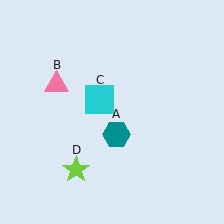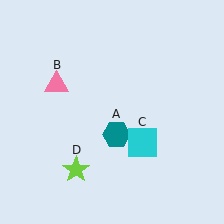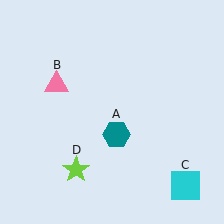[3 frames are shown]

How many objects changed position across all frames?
1 object changed position: cyan square (object C).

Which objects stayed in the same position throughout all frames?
Teal hexagon (object A) and pink triangle (object B) and lime star (object D) remained stationary.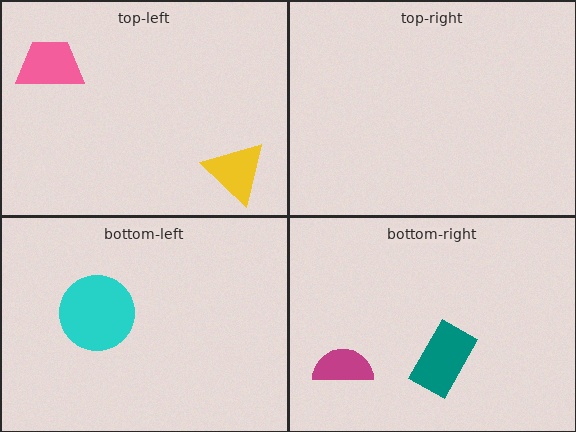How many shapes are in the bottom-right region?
2.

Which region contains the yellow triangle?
The top-left region.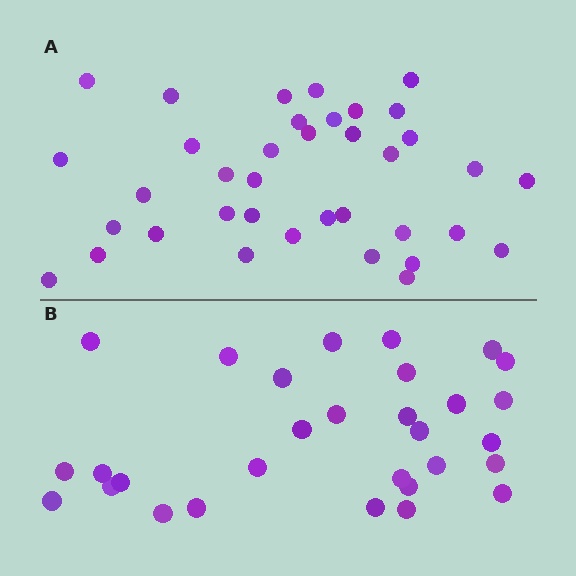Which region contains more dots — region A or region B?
Region A (the top region) has more dots.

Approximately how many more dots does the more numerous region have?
Region A has roughly 8 or so more dots than region B.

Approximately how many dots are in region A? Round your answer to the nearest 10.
About 40 dots. (The exact count is 37, which rounds to 40.)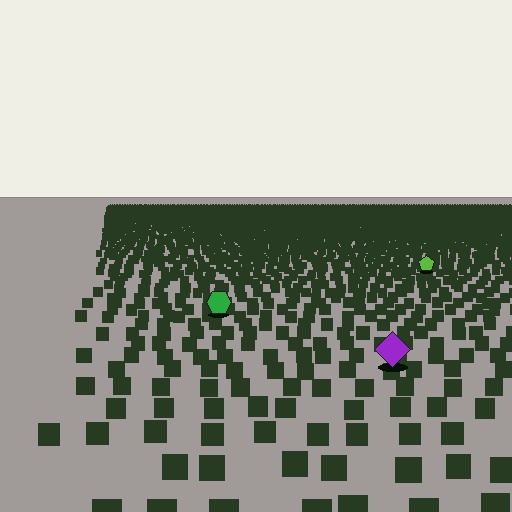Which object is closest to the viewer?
The purple diamond is closest. The texture marks near it are larger and more spread out.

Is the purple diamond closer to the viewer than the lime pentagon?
Yes. The purple diamond is closer — you can tell from the texture gradient: the ground texture is coarser near it.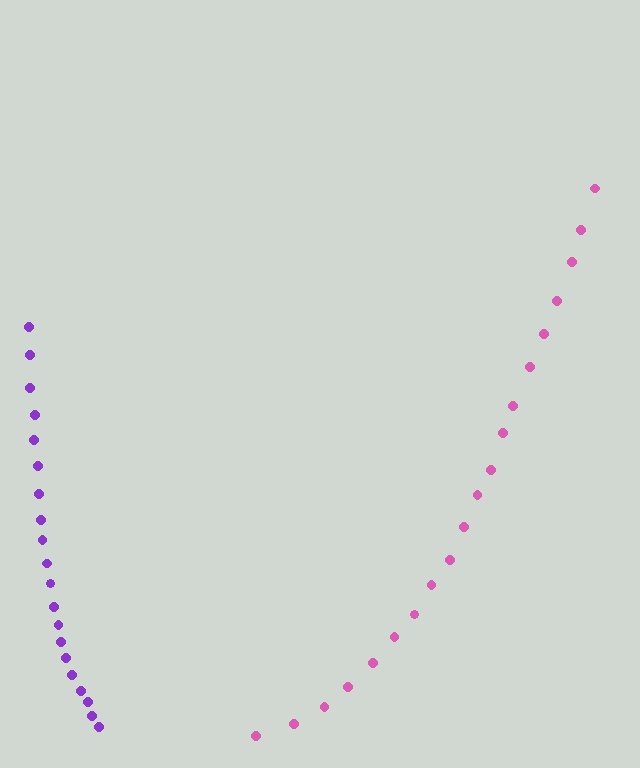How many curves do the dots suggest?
There are 2 distinct paths.